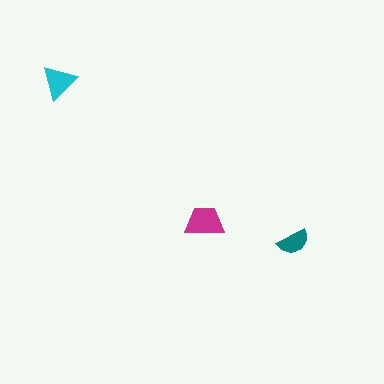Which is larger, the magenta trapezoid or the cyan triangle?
The magenta trapezoid.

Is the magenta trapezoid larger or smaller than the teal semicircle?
Larger.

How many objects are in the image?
There are 3 objects in the image.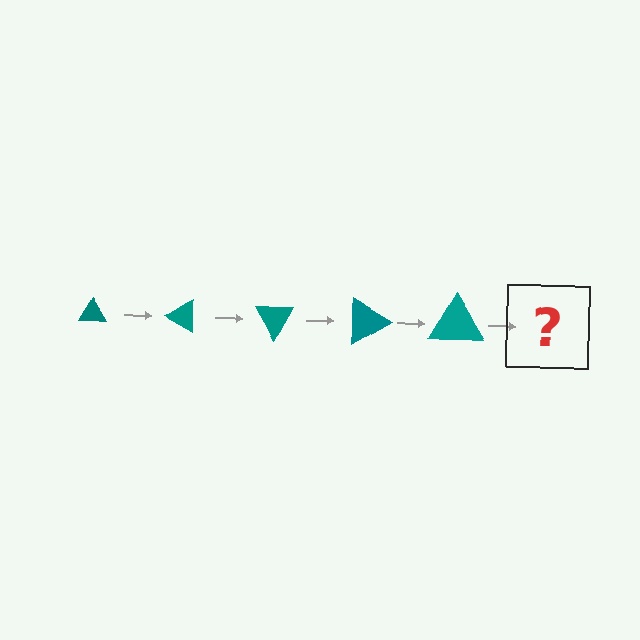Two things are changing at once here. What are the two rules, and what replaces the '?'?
The two rules are that the triangle grows larger each step and it rotates 30 degrees each step. The '?' should be a triangle, larger than the previous one and rotated 150 degrees from the start.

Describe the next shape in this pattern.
It should be a triangle, larger than the previous one and rotated 150 degrees from the start.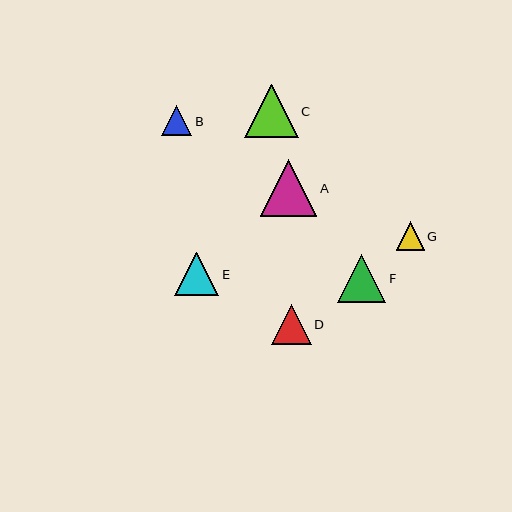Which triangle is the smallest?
Triangle G is the smallest with a size of approximately 28 pixels.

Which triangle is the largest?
Triangle A is the largest with a size of approximately 56 pixels.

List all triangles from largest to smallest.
From largest to smallest: A, C, F, E, D, B, G.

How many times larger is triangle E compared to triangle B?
Triangle E is approximately 1.4 times the size of triangle B.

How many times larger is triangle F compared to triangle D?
Triangle F is approximately 1.2 times the size of triangle D.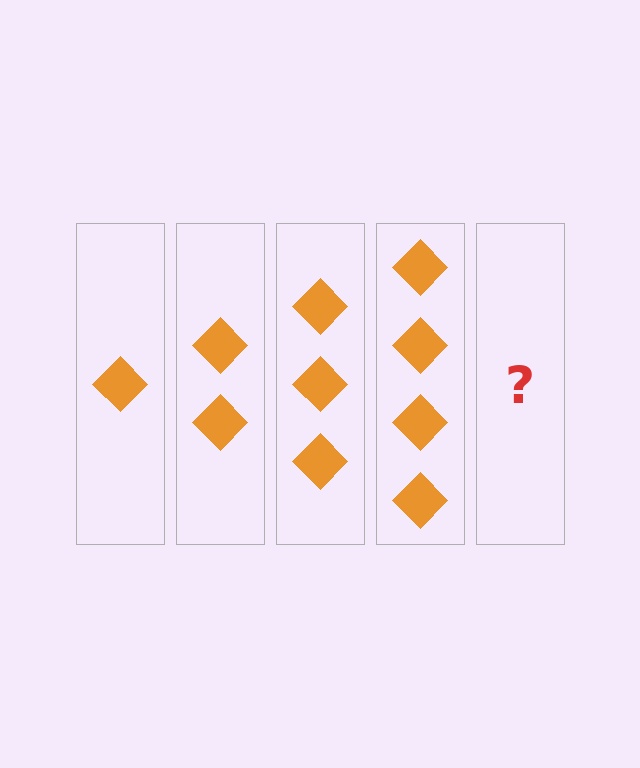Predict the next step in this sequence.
The next step is 5 diamonds.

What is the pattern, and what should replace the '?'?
The pattern is that each step adds one more diamond. The '?' should be 5 diamonds.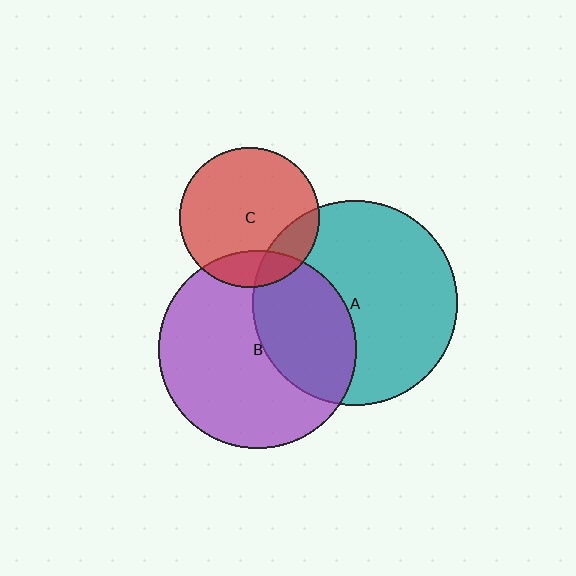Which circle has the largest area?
Circle A (teal).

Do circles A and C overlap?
Yes.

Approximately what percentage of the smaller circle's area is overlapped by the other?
Approximately 15%.